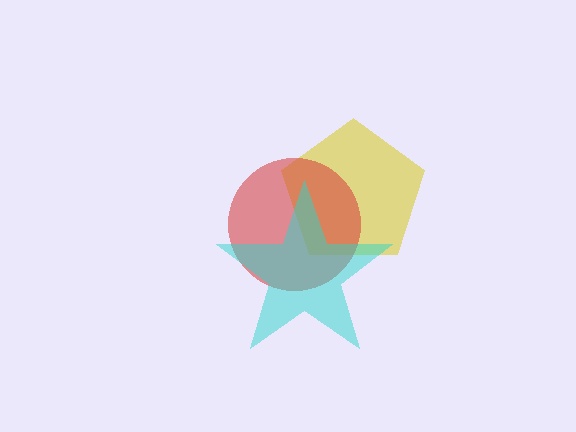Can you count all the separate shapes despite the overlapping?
Yes, there are 3 separate shapes.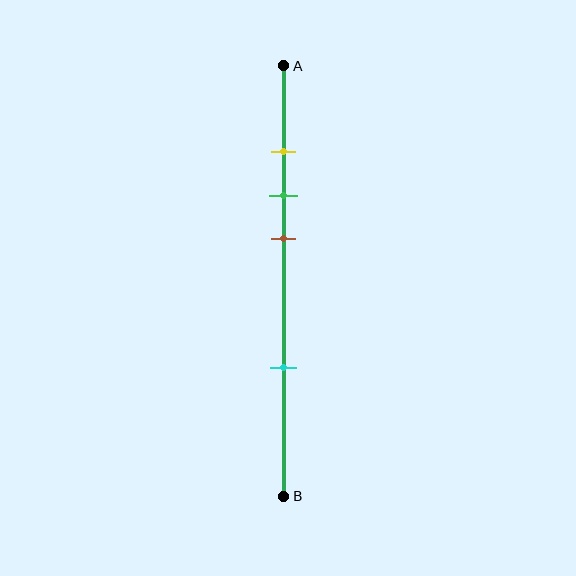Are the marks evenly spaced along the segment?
No, the marks are not evenly spaced.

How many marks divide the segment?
There are 4 marks dividing the segment.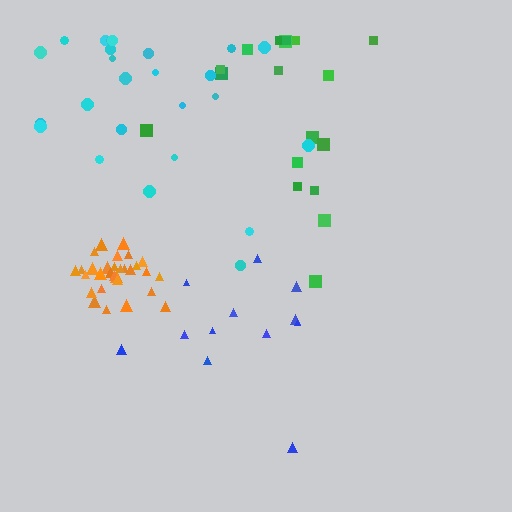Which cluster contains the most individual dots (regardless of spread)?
Orange (30).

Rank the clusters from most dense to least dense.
orange, cyan, blue, green.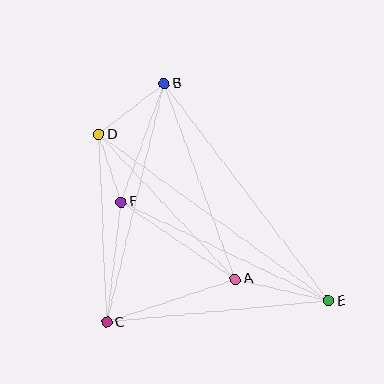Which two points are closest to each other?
Points D and F are closest to each other.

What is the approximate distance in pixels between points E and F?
The distance between E and F is approximately 230 pixels.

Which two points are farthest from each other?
Points D and E are farthest from each other.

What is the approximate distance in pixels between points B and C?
The distance between B and C is approximately 246 pixels.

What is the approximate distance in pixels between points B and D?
The distance between B and D is approximately 83 pixels.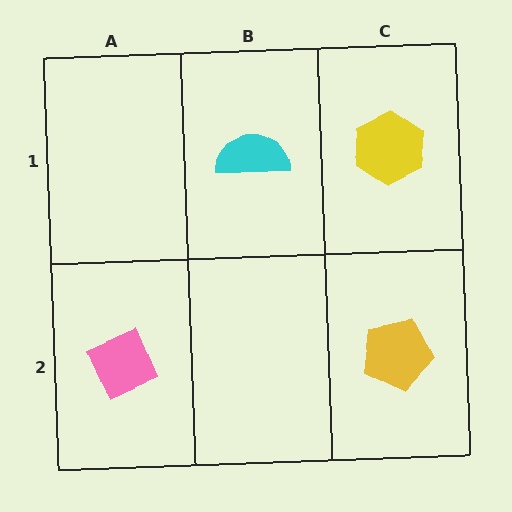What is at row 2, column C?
A yellow pentagon.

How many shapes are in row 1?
2 shapes.